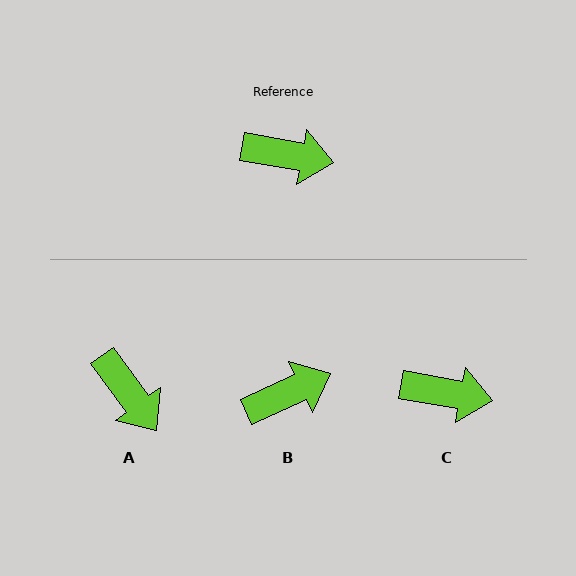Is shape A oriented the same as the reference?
No, it is off by about 44 degrees.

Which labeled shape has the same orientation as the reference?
C.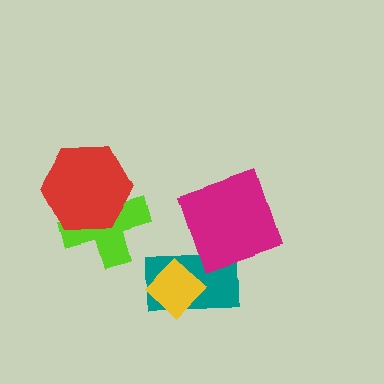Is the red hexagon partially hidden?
No, no other shape covers it.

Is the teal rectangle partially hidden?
Yes, it is partially covered by another shape.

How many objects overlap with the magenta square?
1 object overlaps with the magenta square.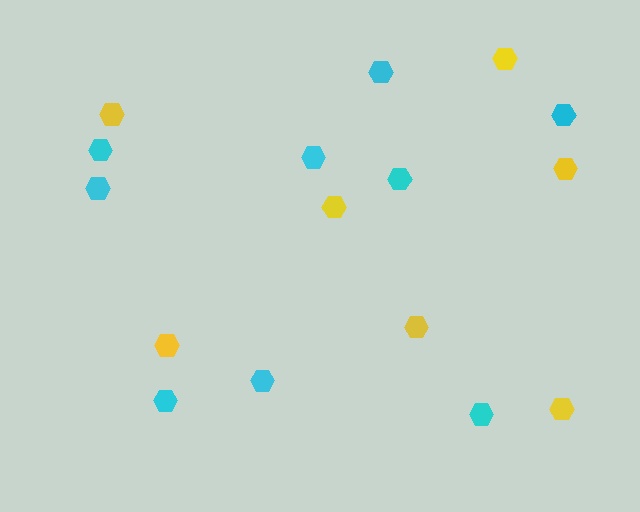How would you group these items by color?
There are 2 groups: one group of yellow hexagons (7) and one group of cyan hexagons (9).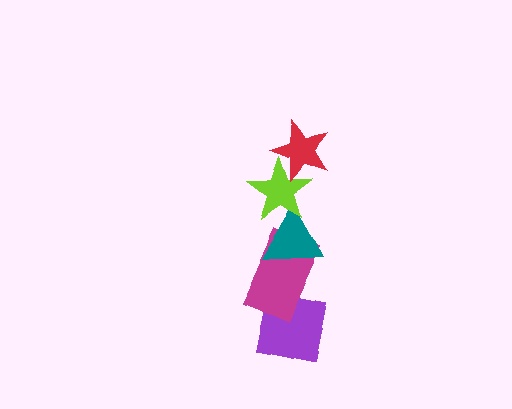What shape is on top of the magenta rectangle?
The teal triangle is on top of the magenta rectangle.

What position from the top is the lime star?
The lime star is 2nd from the top.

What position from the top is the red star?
The red star is 1st from the top.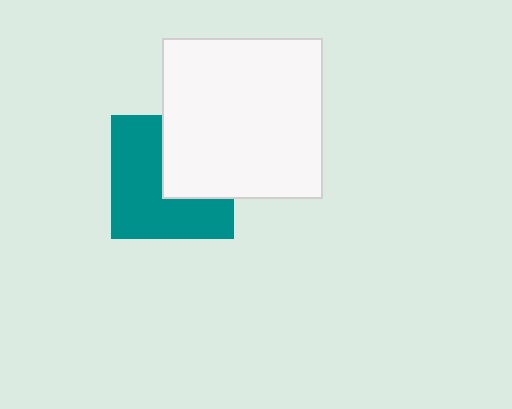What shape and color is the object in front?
The object in front is a white square.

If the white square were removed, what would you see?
You would see the complete teal square.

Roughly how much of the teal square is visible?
About half of it is visible (roughly 60%).